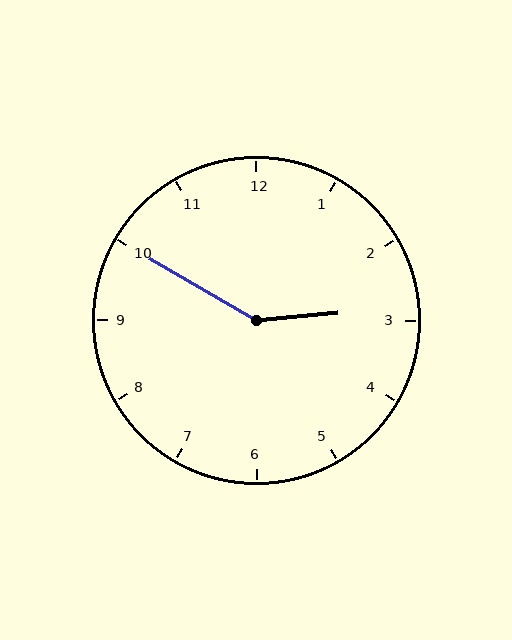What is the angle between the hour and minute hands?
Approximately 145 degrees.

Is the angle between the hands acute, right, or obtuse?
It is obtuse.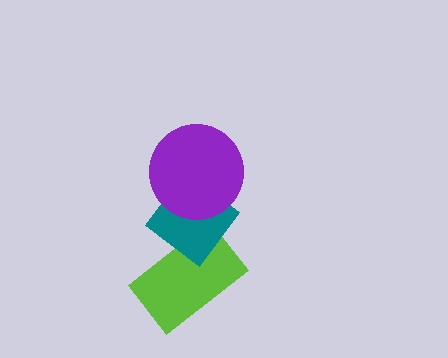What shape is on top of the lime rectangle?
The teal diamond is on top of the lime rectangle.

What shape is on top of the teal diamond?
The purple circle is on top of the teal diamond.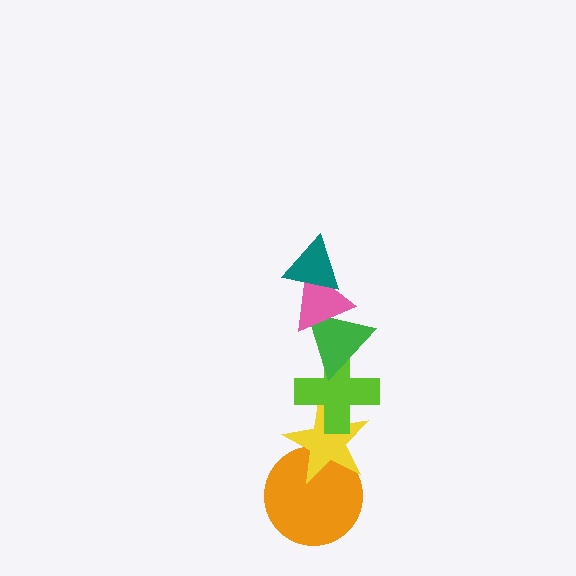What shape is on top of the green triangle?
The pink triangle is on top of the green triangle.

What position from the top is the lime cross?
The lime cross is 4th from the top.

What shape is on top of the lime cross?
The green triangle is on top of the lime cross.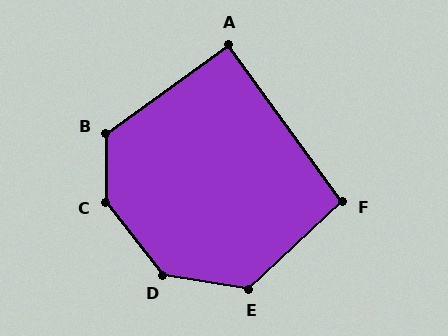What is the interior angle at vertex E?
Approximately 128 degrees (obtuse).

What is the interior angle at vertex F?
Approximately 97 degrees (obtuse).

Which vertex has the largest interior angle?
C, at approximately 142 degrees.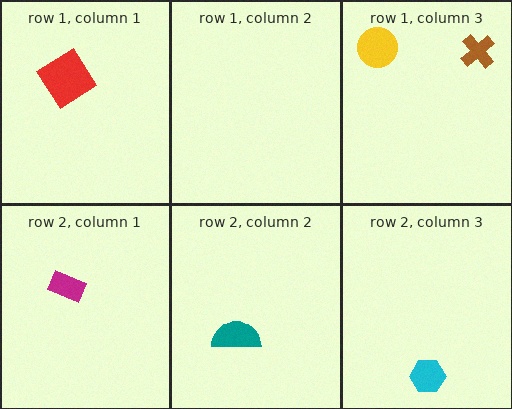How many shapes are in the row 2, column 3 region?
1.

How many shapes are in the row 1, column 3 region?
2.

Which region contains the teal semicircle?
The row 2, column 2 region.